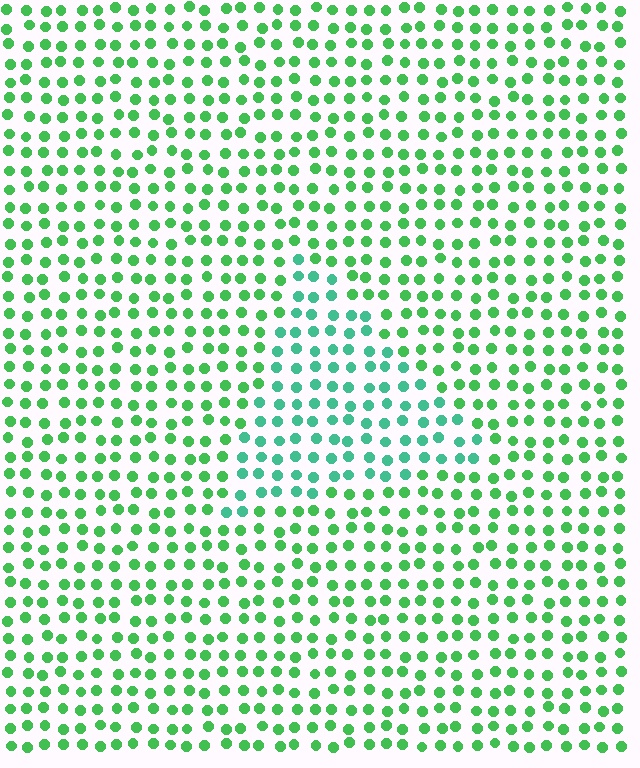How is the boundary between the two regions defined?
The boundary is defined purely by a slight shift in hue (about 30 degrees). Spacing, size, and orientation are identical on both sides.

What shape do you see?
I see a triangle.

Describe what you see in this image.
The image is filled with small green elements in a uniform arrangement. A triangle-shaped region is visible where the elements are tinted to a slightly different hue, forming a subtle color boundary.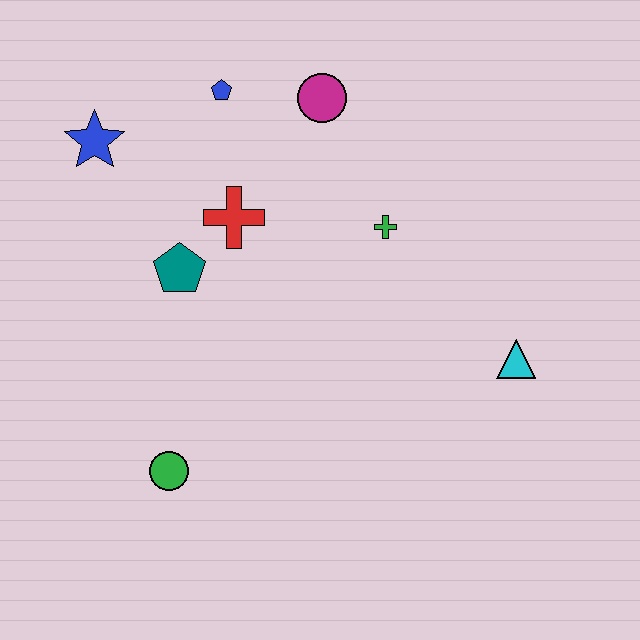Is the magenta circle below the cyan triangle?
No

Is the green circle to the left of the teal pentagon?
Yes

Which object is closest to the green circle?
The teal pentagon is closest to the green circle.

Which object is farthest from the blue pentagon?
The cyan triangle is farthest from the blue pentagon.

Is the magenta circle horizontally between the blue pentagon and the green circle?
No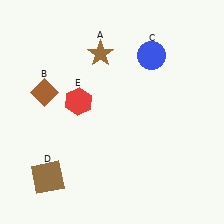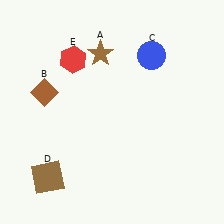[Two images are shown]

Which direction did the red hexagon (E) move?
The red hexagon (E) moved up.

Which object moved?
The red hexagon (E) moved up.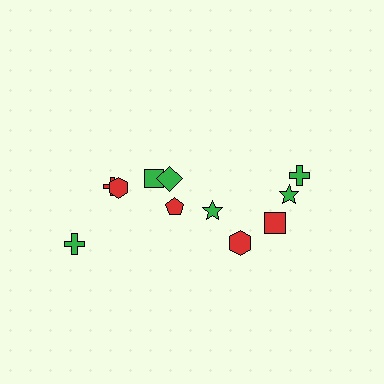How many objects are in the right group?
There are 4 objects.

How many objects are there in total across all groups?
There are 11 objects.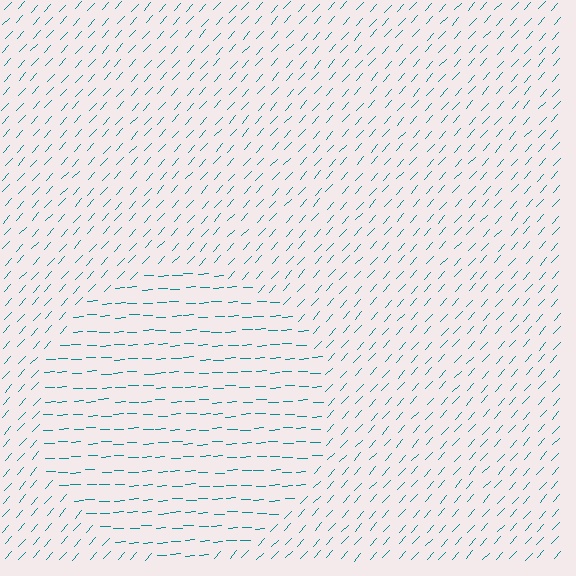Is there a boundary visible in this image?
Yes, there is a texture boundary formed by a change in line orientation.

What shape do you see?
I see a circle.